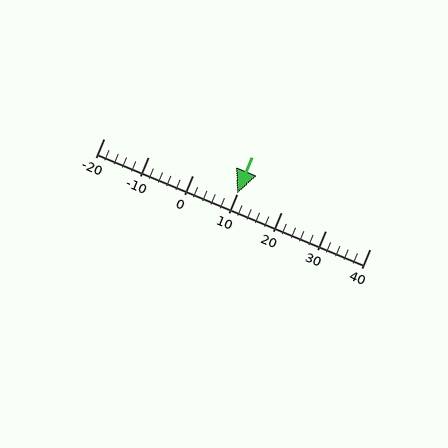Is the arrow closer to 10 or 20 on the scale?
The arrow is closer to 10.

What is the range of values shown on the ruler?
The ruler shows values from -20 to 40.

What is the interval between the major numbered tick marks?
The major tick marks are spaced 10 units apart.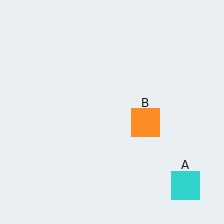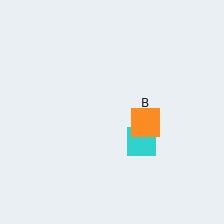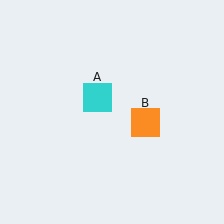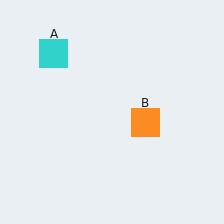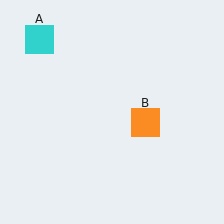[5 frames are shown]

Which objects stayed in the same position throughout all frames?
Orange square (object B) remained stationary.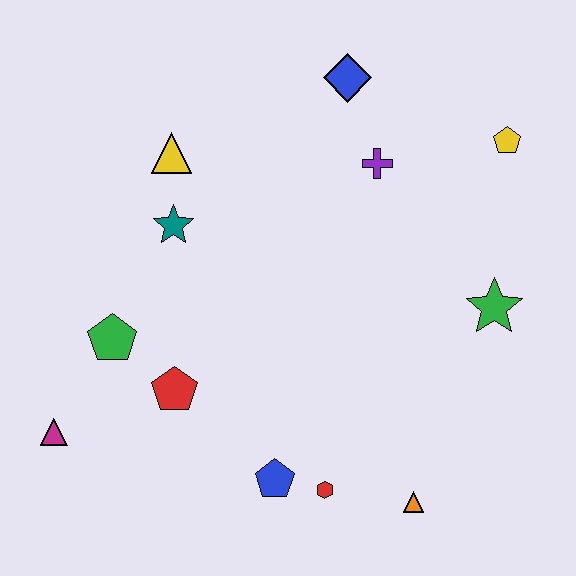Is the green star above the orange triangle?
Yes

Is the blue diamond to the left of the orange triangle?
Yes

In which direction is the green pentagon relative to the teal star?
The green pentagon is below the teal star.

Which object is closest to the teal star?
The yellow triangle is closest to the teal star.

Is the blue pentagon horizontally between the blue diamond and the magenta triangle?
Yes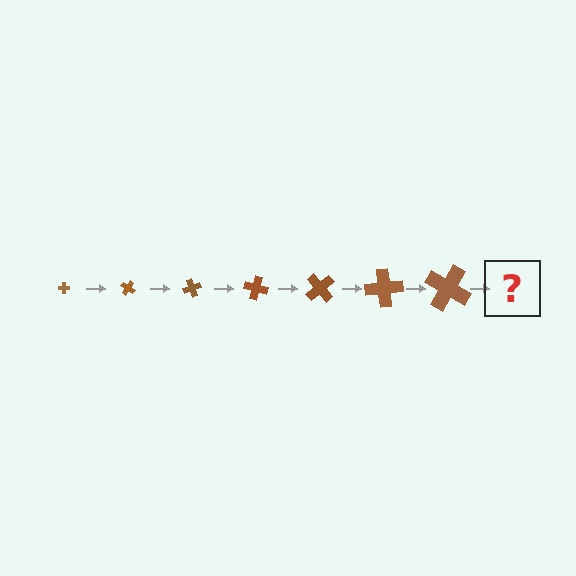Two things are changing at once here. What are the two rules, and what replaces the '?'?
The two rules are that the cross grows larger each step and it rotates 35 degrees each step. The '?' should be a cross, larger than the previous one and rotated 245 degrees from the start.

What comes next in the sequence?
The next element should be a cross, larger than the previous one and rotated 245 degrees from the start.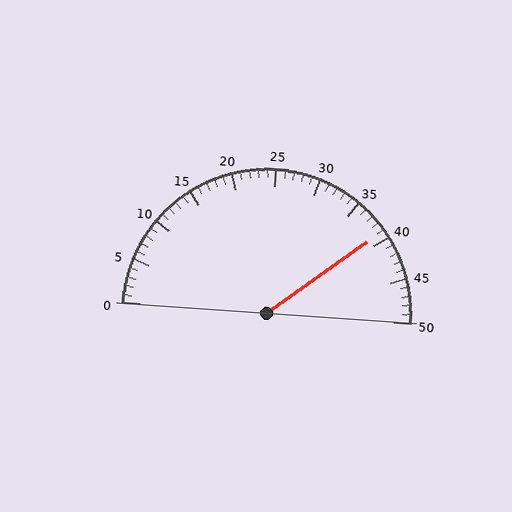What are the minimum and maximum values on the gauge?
The gauge ranges from 0 to 50.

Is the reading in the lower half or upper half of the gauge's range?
The reading is in the upper half of the range (0 to 50).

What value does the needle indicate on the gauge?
The needle indicates approximately 39.